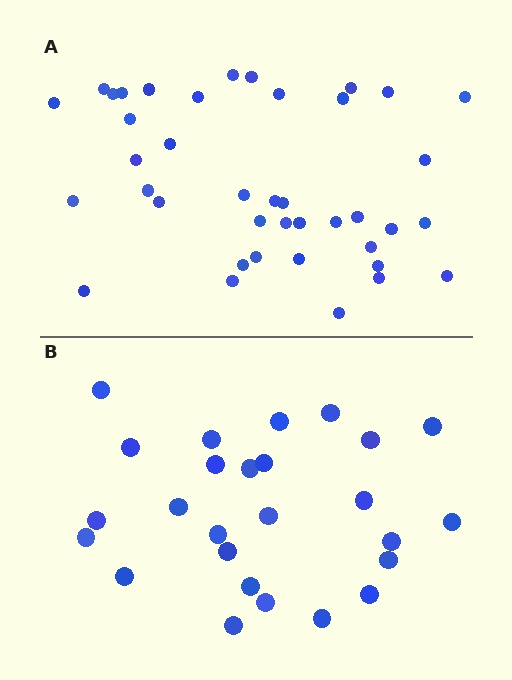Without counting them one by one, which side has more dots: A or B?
Region A (the top region) has more dots.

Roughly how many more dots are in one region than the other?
Region A has approximately 15 more dots than region B.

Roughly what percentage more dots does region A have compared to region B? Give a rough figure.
About 55% more.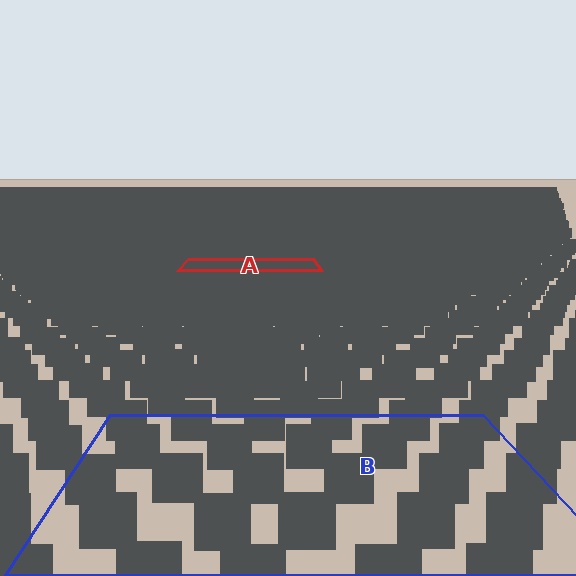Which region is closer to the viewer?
Region B is closer. The texture elements there are larger and more spread out.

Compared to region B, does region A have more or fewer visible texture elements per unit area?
Region A has more texture elements per unit area — they are packed more densely because it is farther away.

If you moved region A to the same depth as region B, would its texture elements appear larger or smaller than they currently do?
They would appear larger. At a closer depth, the same texture elements are projected at a bigger on-screen size.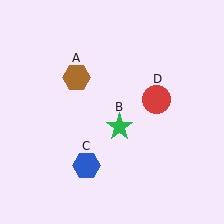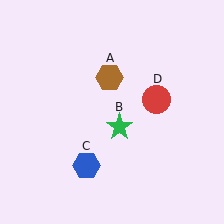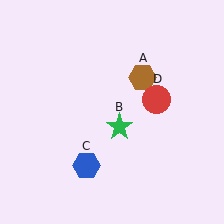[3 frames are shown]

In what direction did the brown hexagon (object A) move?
The brown hexagon (object A) moved right.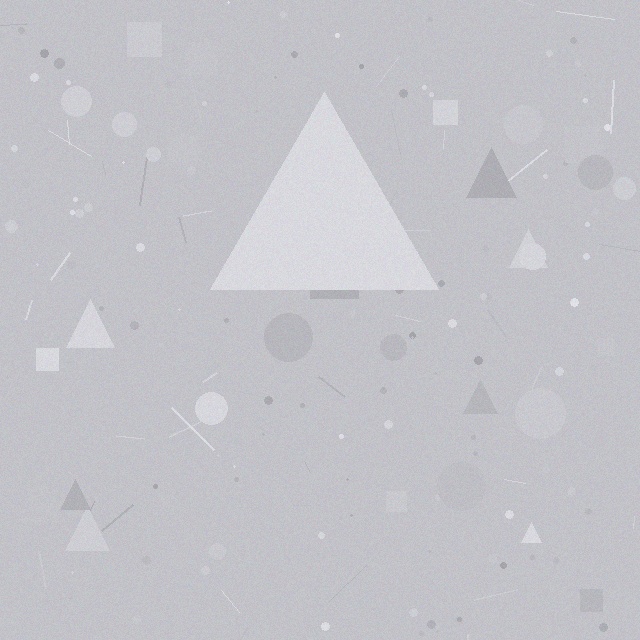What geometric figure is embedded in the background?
A triangle is embedded in the background.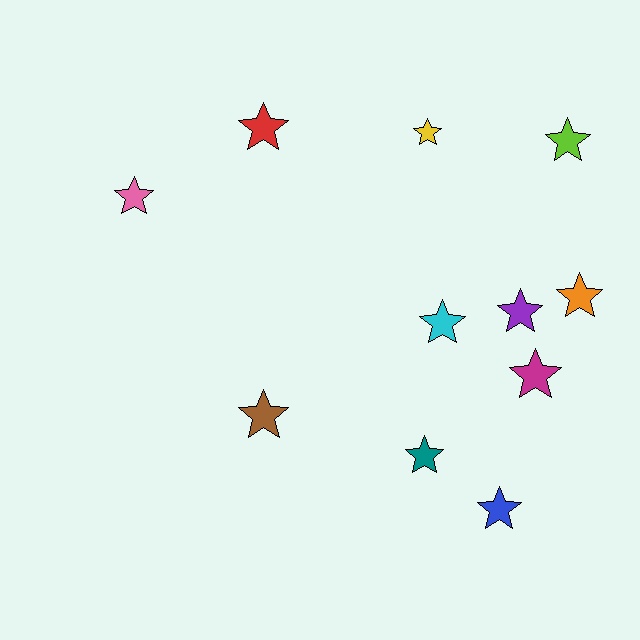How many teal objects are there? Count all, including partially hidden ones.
There is 1 teal object.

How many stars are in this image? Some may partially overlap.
There are 11 stars.